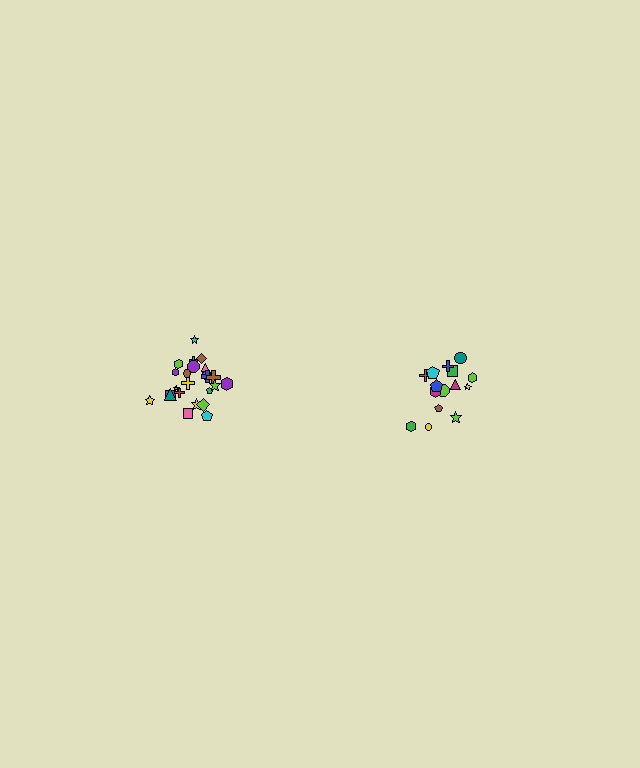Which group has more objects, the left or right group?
The left group.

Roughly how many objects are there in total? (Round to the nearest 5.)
Roughly 40 objects in total.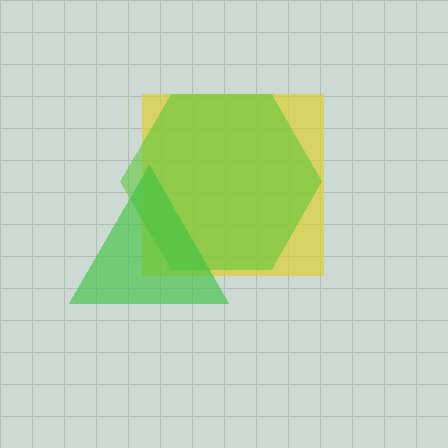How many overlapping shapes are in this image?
There are 3 overlapping shapes in the image.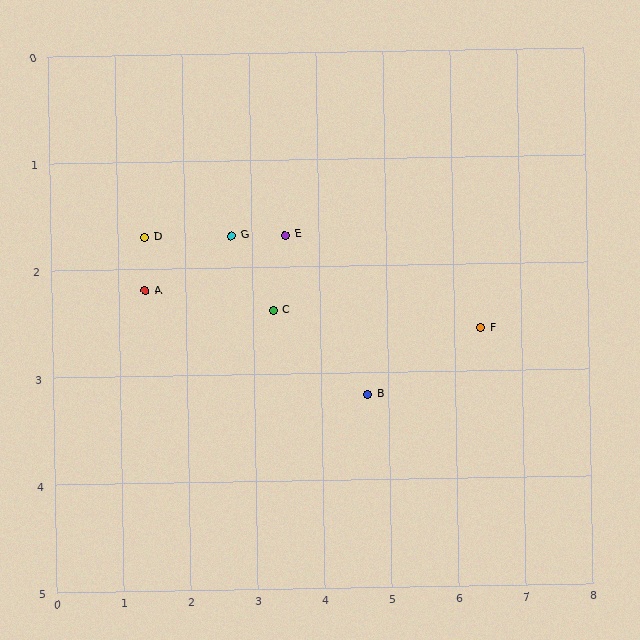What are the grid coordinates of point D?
Point D is at approximately (1.4, 1.7).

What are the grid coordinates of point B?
Point B is at approximately (4.7, 3.2).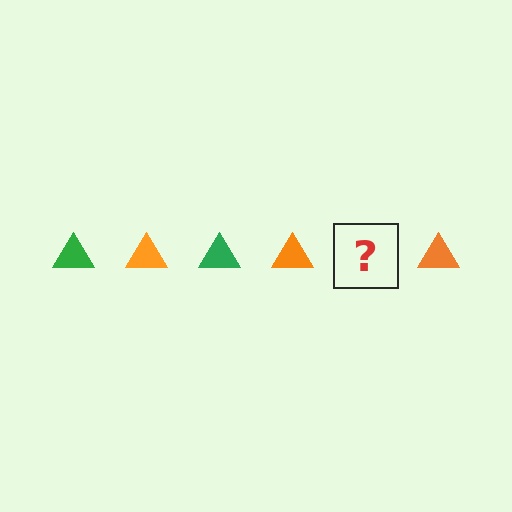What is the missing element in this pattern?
The missing element is a green triangle.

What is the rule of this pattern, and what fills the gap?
The rule is that the pattern cycles through green, orange triangles. The gap should be filled with a green triangle.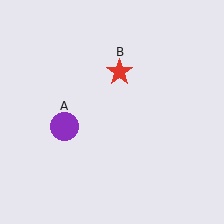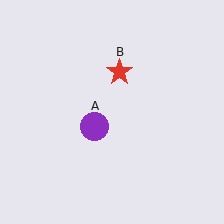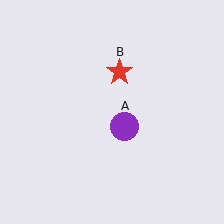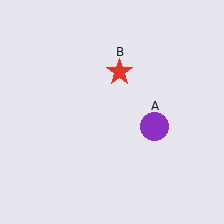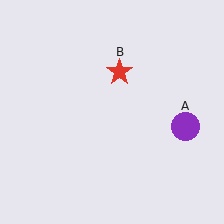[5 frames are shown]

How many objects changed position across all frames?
1 object changed position: purple circle (object A).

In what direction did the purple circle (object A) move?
The purple circle (object A) moved right.